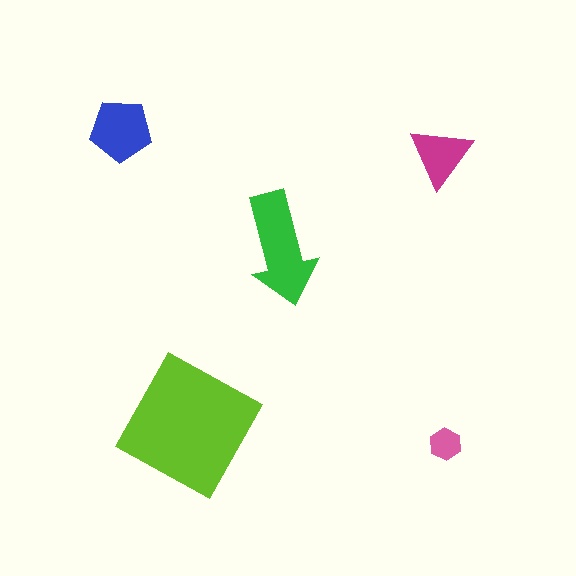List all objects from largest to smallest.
The lime square, the green arrow, the blue pentagon, the magenta triangle, the pink hexagon.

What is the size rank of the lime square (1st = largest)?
1st.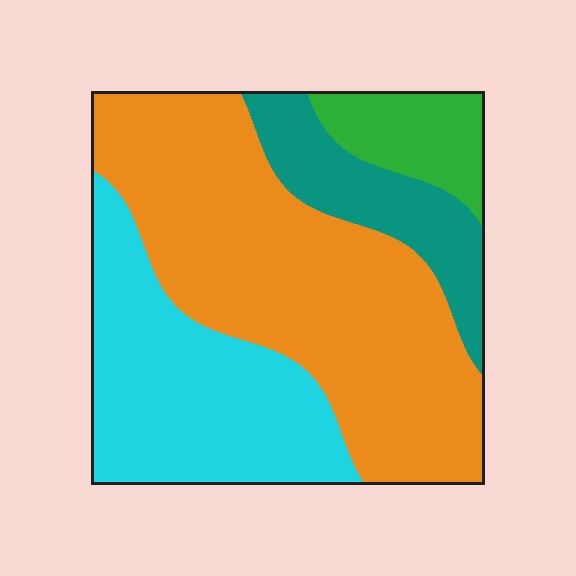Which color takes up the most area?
Orange, at roughly 50%.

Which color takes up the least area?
Green, at roughly 10%.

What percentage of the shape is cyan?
Cyan covers around 30% of the shape.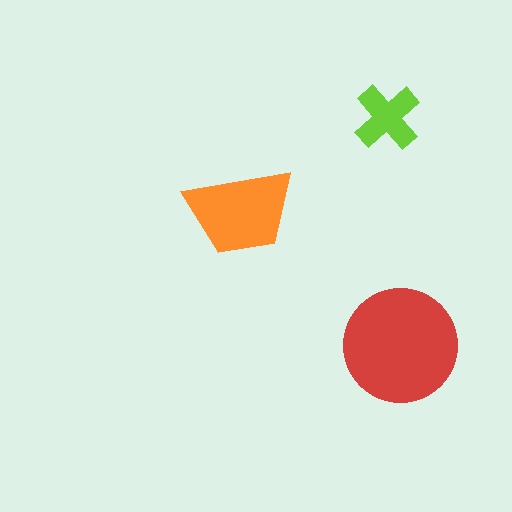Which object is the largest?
The red circle.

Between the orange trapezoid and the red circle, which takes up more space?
The red circle.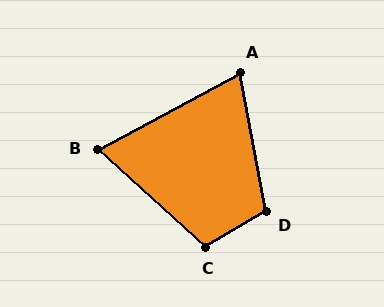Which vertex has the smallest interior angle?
B, at approximately 70 degrees.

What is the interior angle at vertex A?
Approximately 72 degrees (acute).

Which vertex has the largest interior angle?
D, at approximately 110 degrees.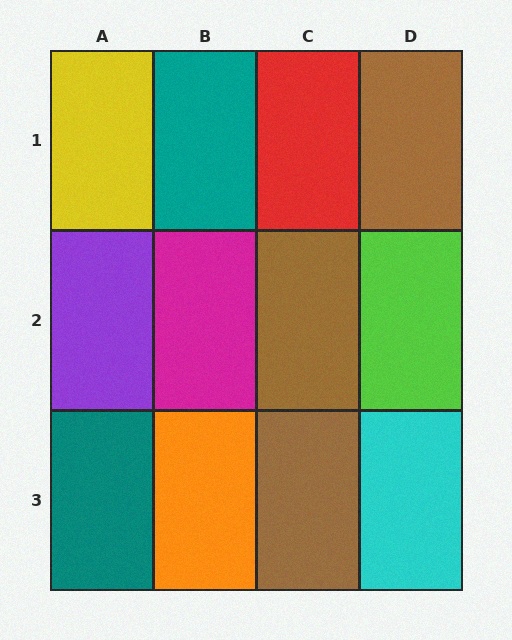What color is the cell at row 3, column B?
Orange.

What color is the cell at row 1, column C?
Red.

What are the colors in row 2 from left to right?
Purple, magenta, brown, lime.